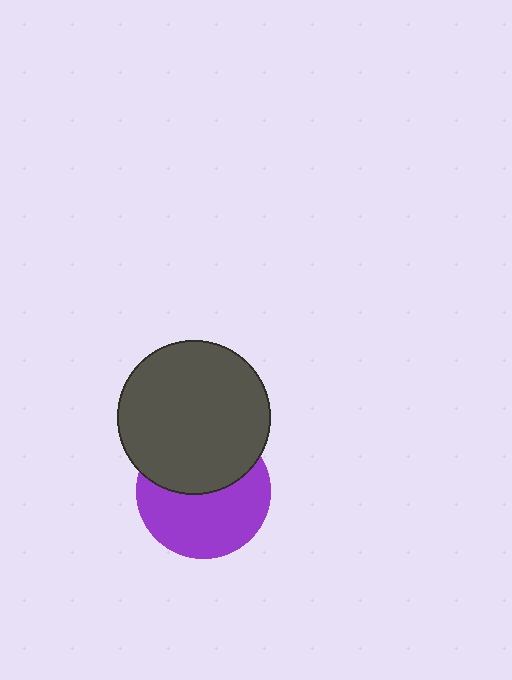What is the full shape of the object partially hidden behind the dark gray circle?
The partially hidden object is a purple circle.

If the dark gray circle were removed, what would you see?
You would see the complete purple circle.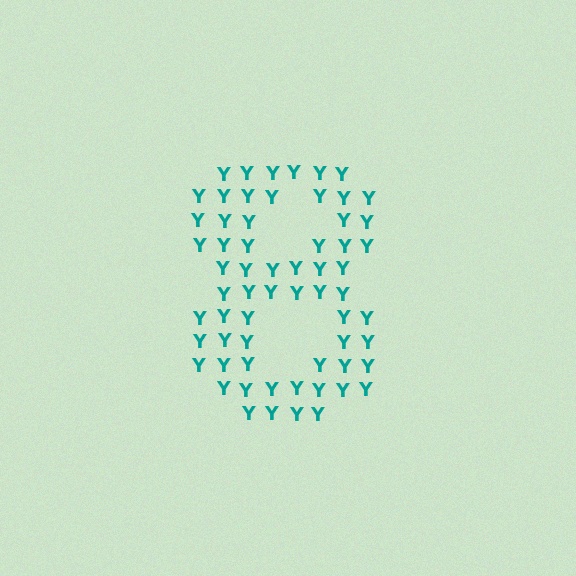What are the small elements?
The small elements are letter Y's.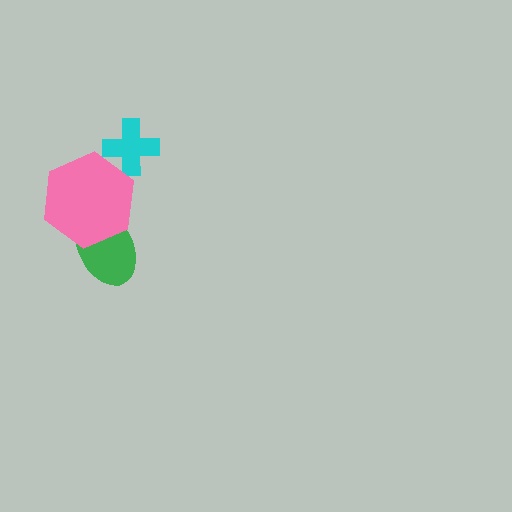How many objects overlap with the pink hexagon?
2 objects overlap with the pink hexagon.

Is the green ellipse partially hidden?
Yes, it is partially covered by another shape.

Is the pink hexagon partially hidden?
No, no other shape covers it.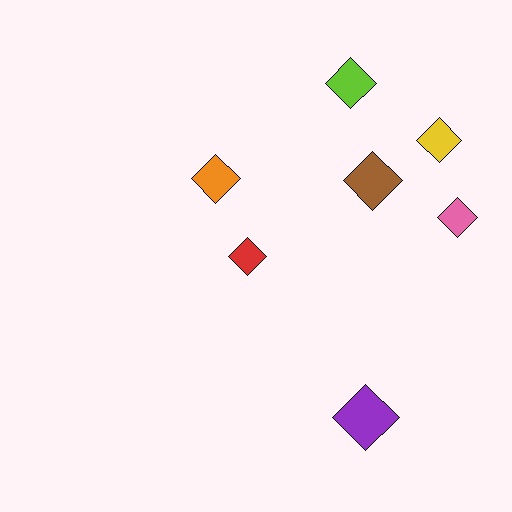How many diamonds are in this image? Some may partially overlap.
There are 7 diamonds.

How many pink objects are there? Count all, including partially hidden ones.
There is 1 pink object.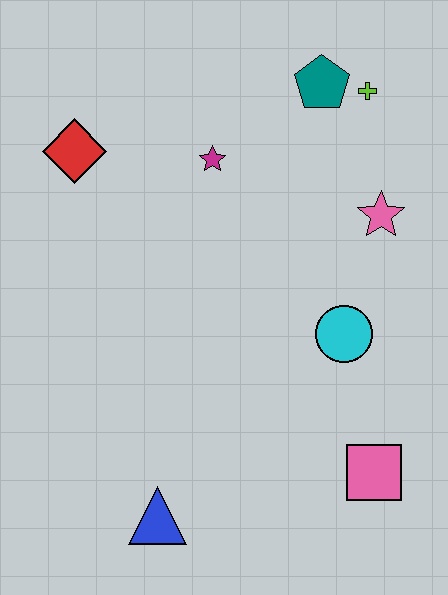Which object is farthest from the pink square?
The red diamond is farthest from the pink square.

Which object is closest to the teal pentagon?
The lime cross is closest to the teal pentagon.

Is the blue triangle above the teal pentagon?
No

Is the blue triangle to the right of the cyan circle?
No